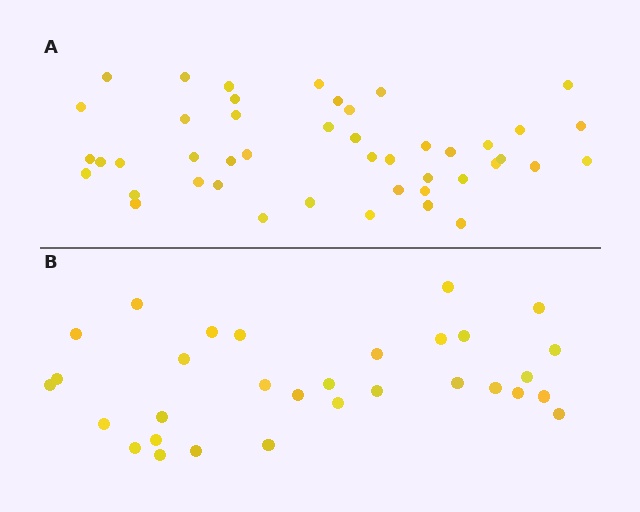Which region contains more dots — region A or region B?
Region A (the top region) has more dots.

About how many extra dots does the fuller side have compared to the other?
Region A has approximately 15 more dots than region B.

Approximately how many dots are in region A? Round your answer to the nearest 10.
About 40 dots. (The exact count is 45, which rounds to 40.)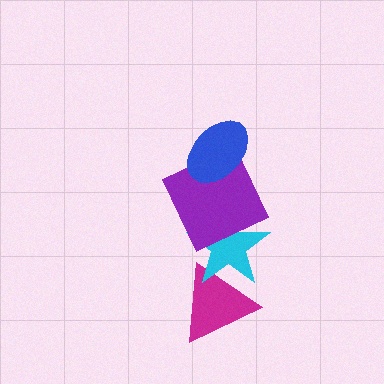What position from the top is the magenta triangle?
The magenta triangle is 4th from the top.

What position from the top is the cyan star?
The cyan star is 3rd from the top.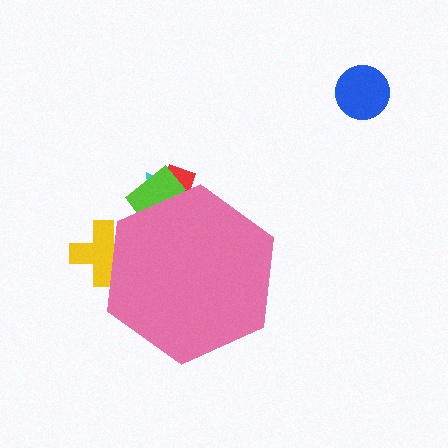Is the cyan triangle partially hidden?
Yes, the cyan triangle is partially hidden behind the pink hexagon.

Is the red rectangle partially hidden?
Yes, the red rectangle is partially hidden behind the pink hexagon.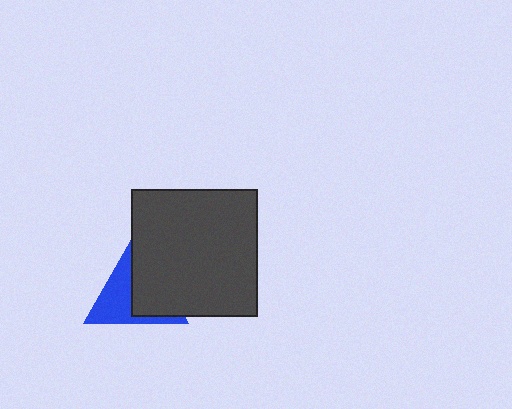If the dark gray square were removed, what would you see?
You would see the complete blue triangle.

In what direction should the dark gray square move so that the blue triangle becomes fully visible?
The dark gray square should move right. That is the shortest direction to clear the overlap and leave the blue triangle fully visible.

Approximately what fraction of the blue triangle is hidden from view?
Roughly 51% of the blue triangle is hidden behind the dark gray square.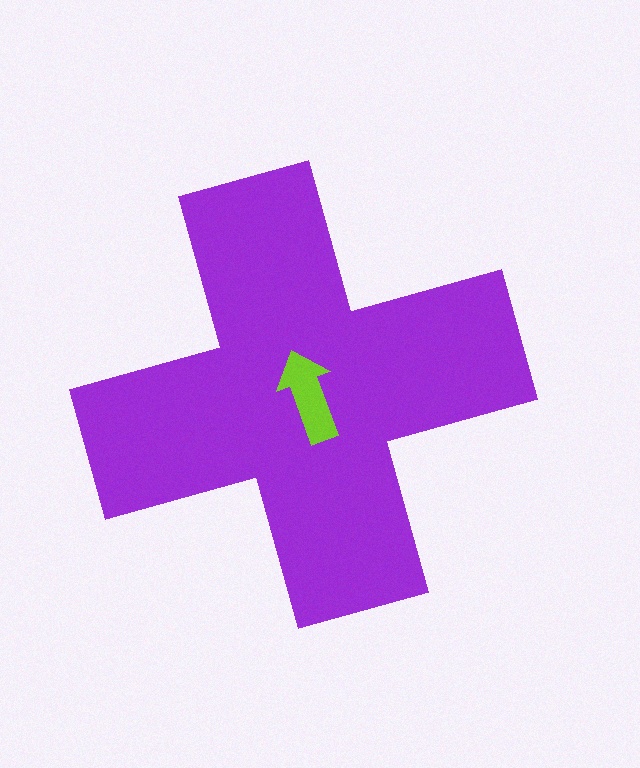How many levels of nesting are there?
2.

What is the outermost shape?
The purple cross.